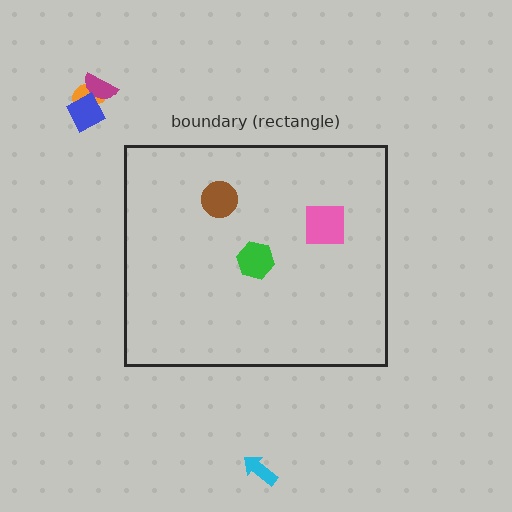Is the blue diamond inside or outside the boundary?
Outside.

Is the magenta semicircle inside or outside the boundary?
Outside.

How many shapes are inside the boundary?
3 inside, 4 outside.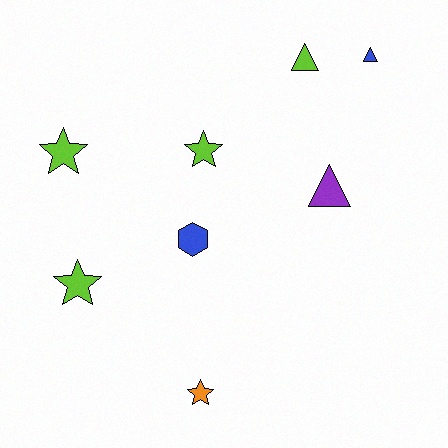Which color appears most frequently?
Lime, with 4 objects.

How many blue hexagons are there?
There is 1 blue hexagon.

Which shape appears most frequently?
Star, with 4 objects.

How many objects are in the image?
There are 8 objects.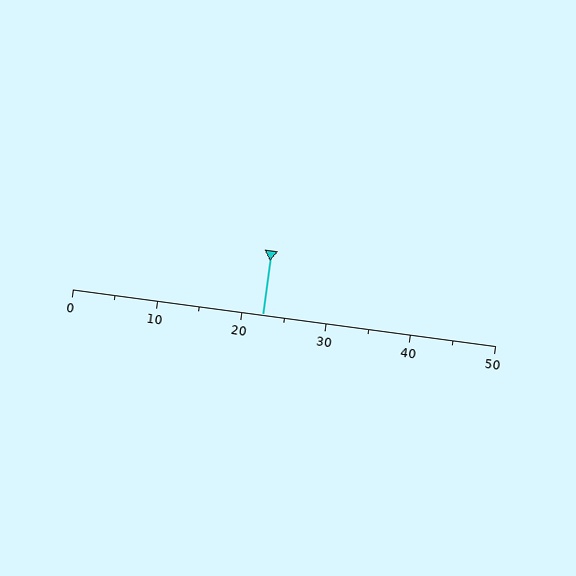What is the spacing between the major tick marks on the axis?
The major ticks are spaced 10 apart.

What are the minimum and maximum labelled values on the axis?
The axis runs from 0 to 50.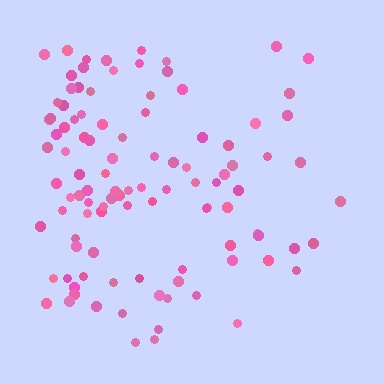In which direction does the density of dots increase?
From right to left, with the left side densest.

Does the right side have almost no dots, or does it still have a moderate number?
Still a moderate number, just noticeably fewer than the left.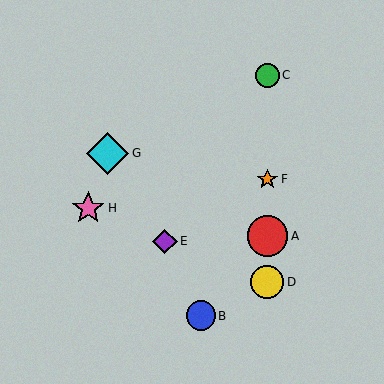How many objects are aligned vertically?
4 objects (A, C, D, F) are aligned vertically.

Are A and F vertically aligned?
Yes, both are at x≈267.